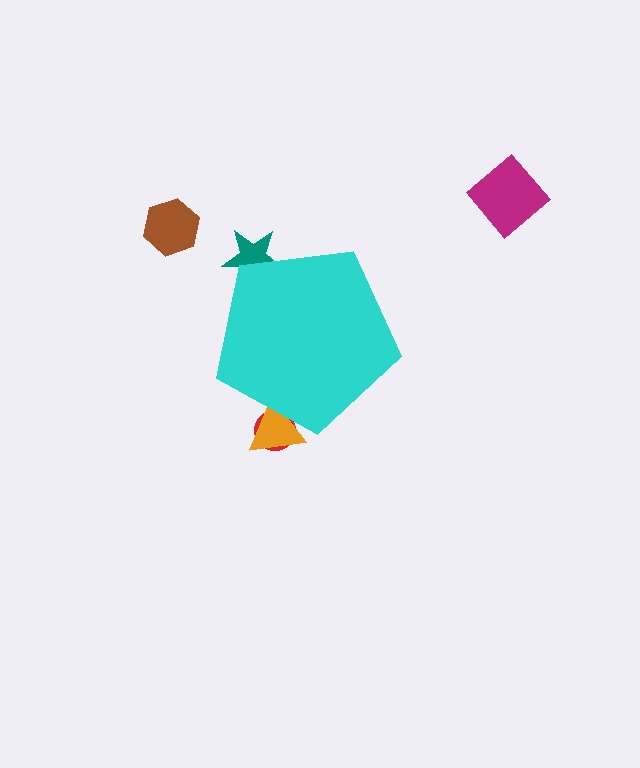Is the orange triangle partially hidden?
Yes, the orange triangle is partially hidden behind the cyan pentagon.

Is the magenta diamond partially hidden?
No, the magenta diamond is fully visible.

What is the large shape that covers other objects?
A cyan pentagon.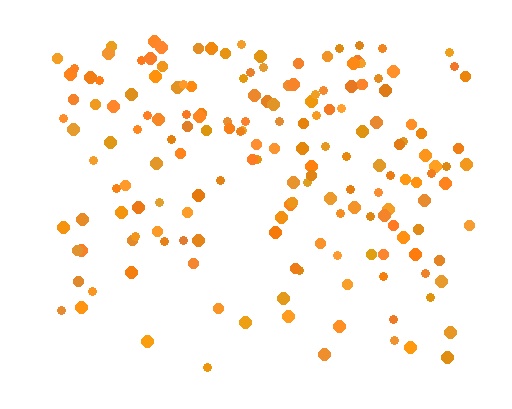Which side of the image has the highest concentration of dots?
The top.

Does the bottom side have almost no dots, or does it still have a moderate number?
Still a moderate number, just noticeably fewer than the top.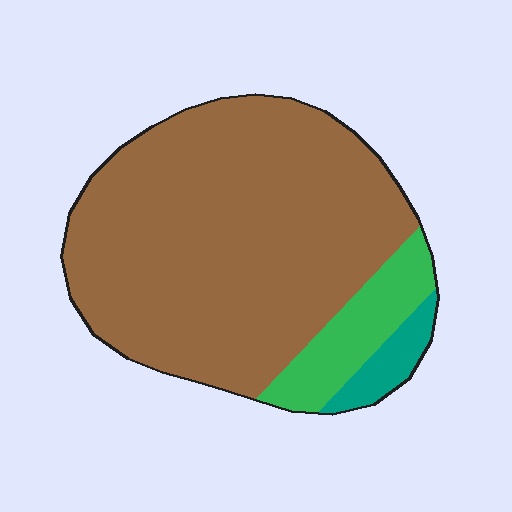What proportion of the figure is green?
Green covers around 15% of the figure.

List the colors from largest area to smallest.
From largest to smallest: brown, green, teal.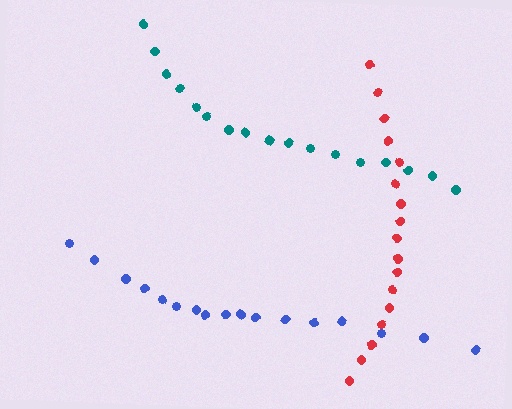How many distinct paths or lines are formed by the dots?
There are 3 distinct paths.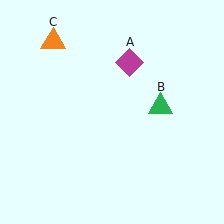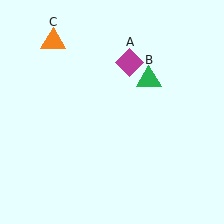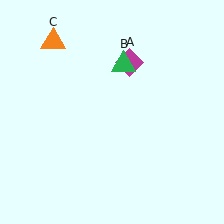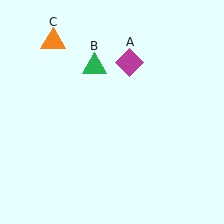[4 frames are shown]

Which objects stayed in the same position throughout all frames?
Magenta diamond (object A) and orange triangle (object C) remained stationary.